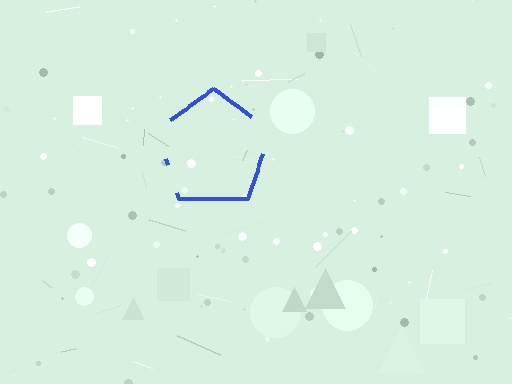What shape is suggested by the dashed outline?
The dashed outline suggests a pentagon.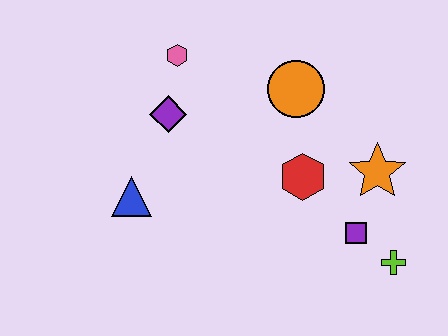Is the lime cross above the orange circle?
No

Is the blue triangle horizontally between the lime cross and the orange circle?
No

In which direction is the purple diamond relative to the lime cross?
The purple diamond is to the left of the lime cross.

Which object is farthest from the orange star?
The blue triangle is farthest from the orange star.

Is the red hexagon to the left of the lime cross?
Yes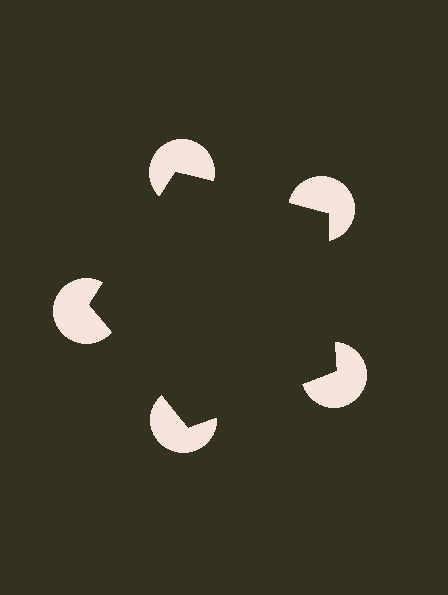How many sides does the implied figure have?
5 sides.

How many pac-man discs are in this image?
There are 5 — one at each vertex of the illusory pentagon.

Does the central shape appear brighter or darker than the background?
It typically appears slightly darker than the background, even though no actual brightness change is drawn.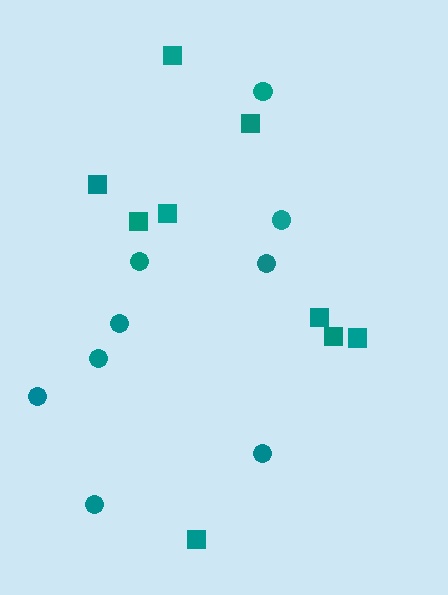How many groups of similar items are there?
There are 2 groups: one group of circles (9) and one group of squares (9).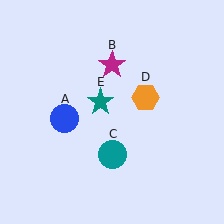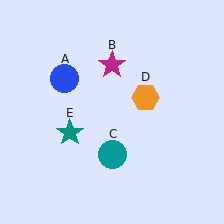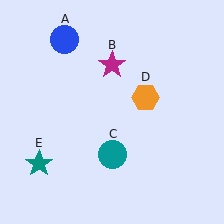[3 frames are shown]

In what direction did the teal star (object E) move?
The teal star (object E) moved down and to the left.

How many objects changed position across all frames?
2 objects changed position: blue circle (object A), teal star (object E).